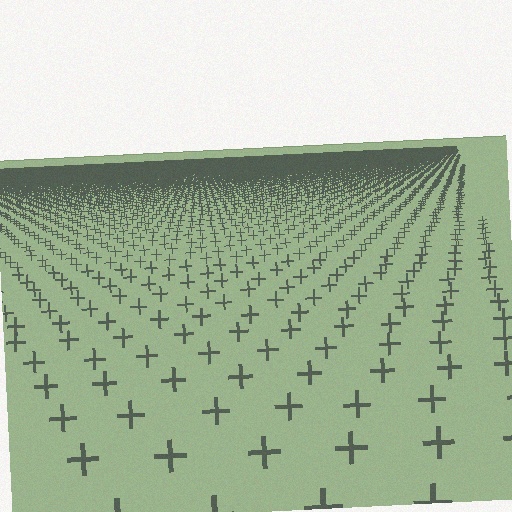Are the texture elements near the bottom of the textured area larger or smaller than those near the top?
Larger. Near the bottom, elements are closer to the viewer and appear at a bigger on-screen size.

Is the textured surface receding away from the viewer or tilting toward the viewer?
The surface is receding away from the viewer. Texture elements get smaller and denser toward the top.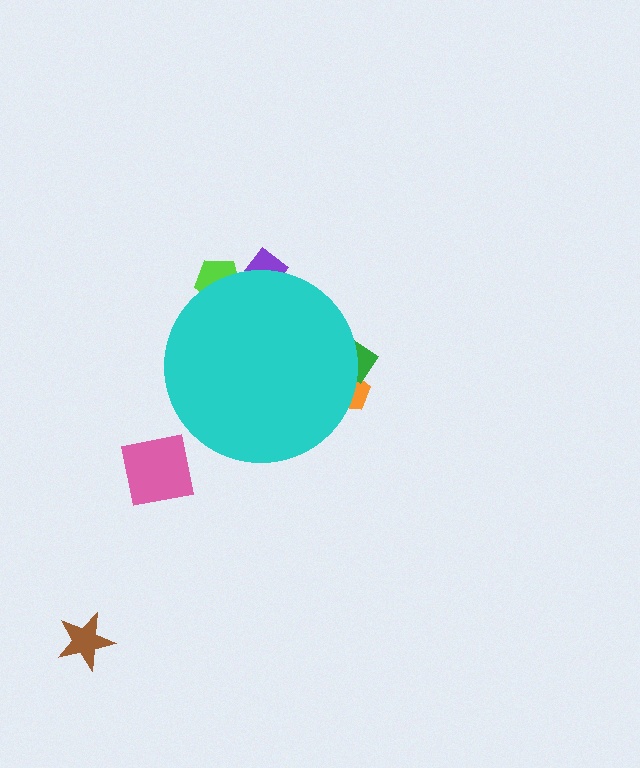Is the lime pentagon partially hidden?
Yes, the lime pentagon is partially hidden behind the cyan circle.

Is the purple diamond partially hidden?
Yes, the purple diamond is partially hidden behind the cyan circle.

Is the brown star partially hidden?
No, the brown star is fully visible.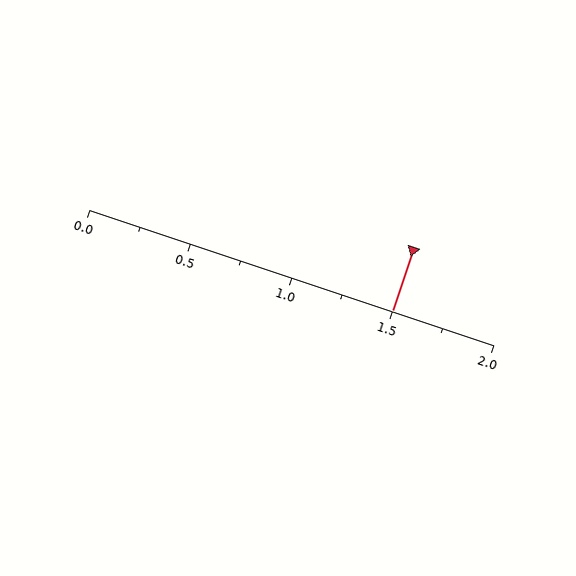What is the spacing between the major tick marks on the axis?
The major ticks are spaced 0.5 apart.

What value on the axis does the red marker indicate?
The marker indicates approximately 1.5.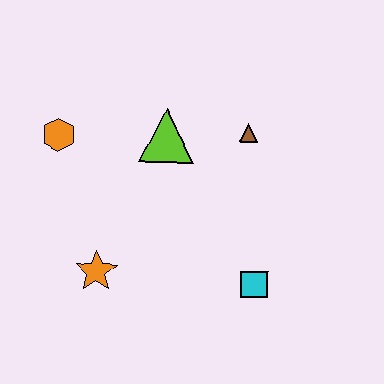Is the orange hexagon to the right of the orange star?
No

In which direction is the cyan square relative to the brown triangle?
The cyan square is below the brown triangle.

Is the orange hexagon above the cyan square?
Yes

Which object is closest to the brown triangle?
The lime triangle is closest to the brown triangle.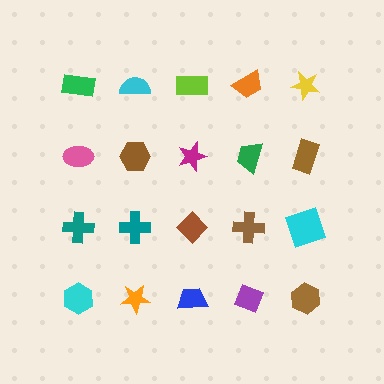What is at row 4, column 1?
A cyan hexagon.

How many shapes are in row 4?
5 shapes.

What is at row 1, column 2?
A cyan semicircle.